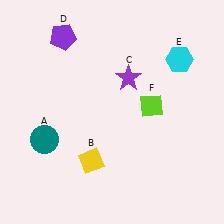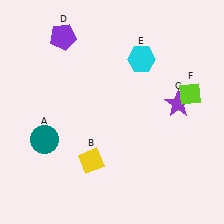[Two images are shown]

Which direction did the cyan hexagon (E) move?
The cyan hexagon (E) moved left.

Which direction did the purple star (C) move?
The purple star (C) moved right.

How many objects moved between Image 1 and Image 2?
3 objects moved between the two images.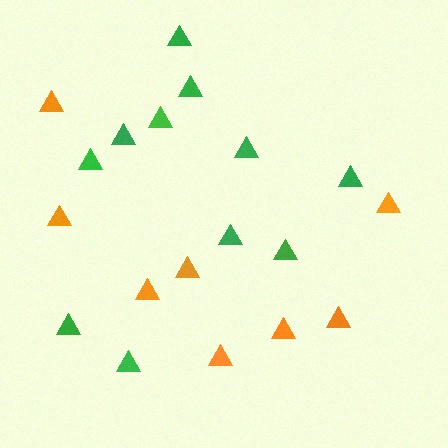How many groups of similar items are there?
There are 2 groups: one group of green triangles (11) and one group of orange triangles (8).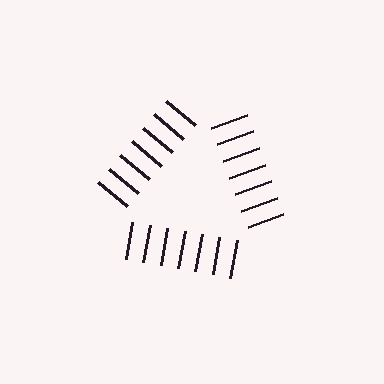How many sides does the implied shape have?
3 sides — the line-ends trace a triangle.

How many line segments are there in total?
21 — 7 along each of the 3 edges.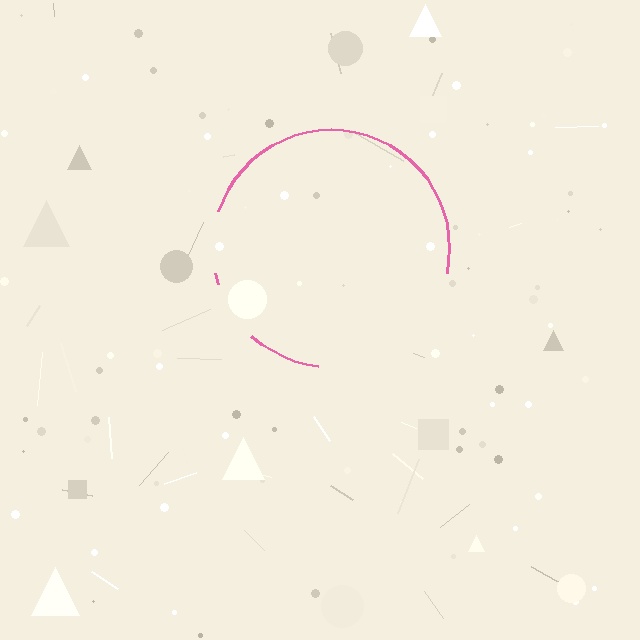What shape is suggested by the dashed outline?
The dashed outline suggests a circle.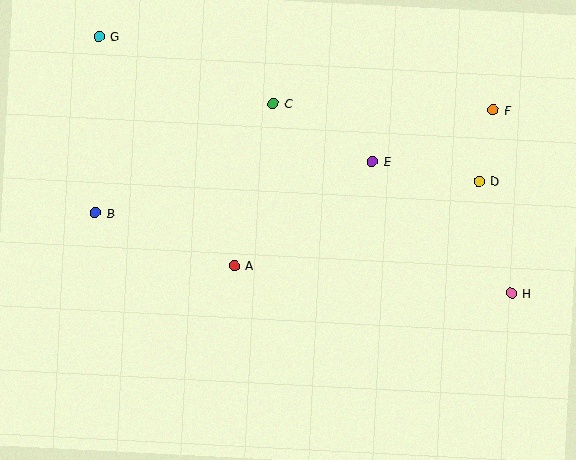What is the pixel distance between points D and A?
The distance between D and A is 259 pixels.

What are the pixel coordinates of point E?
Point E is at (372, 162).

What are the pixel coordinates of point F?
Point F is at (493, 110).